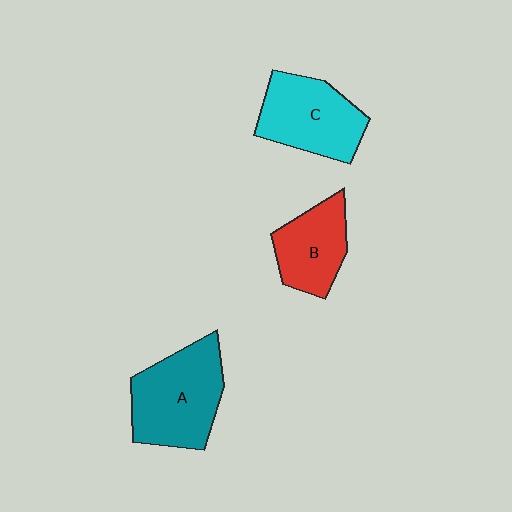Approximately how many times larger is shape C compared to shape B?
Approximately 1.3 times.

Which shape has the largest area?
Shape A (teal).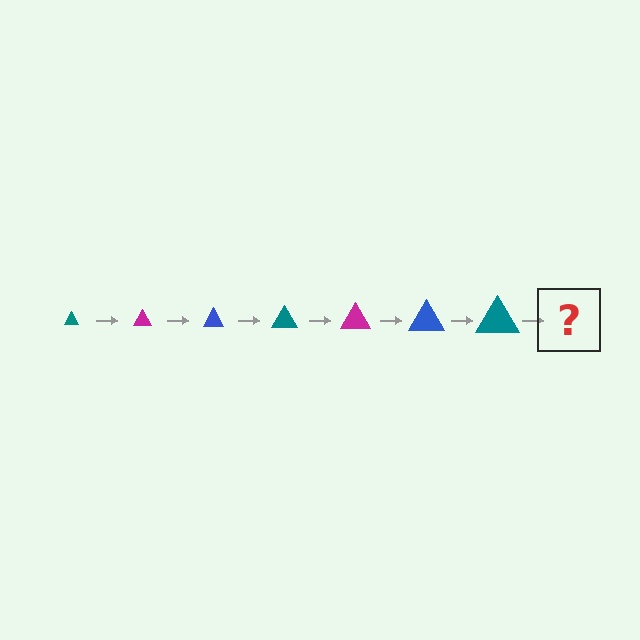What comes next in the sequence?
The next element should be a magenta triangle, larger than the previous one.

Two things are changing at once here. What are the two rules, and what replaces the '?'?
The two rules are that the triangle grows larger each step and the color cycles through teal, magenta, and blue. The '?' should be a magenta triangle, larger than the previous one.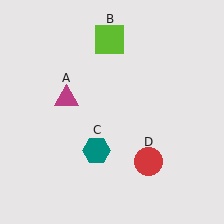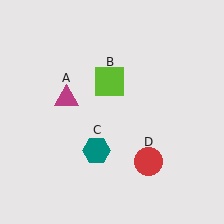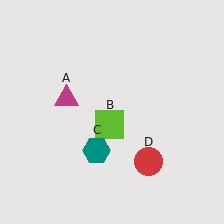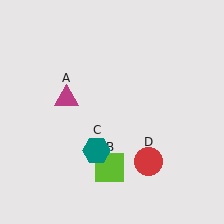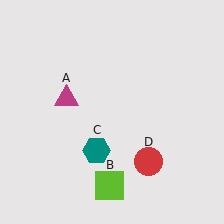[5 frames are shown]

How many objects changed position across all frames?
1 object changed position: lime square (object B).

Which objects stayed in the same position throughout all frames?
Magenta triangle (object A) and teal hexagon (object C) and red circle (object D) remained stationary.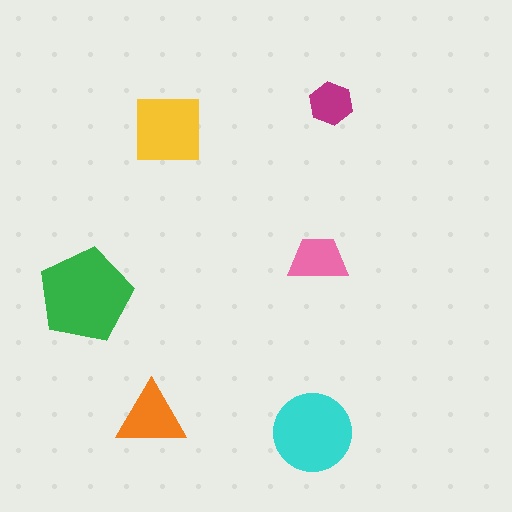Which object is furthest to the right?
The magenta hexagon is rightmost.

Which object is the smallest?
The magenta hexagon.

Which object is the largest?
The green pentagon.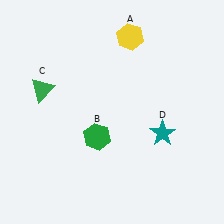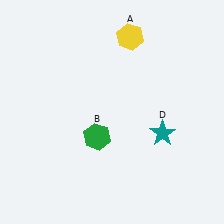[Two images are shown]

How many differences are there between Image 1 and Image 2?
There is 1 difference between the two images.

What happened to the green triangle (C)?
The green triangle (C) was removed in Image 2. It was in the top-left area of Image 1.